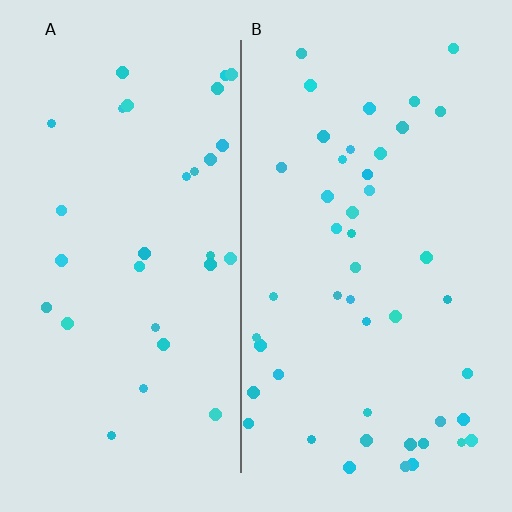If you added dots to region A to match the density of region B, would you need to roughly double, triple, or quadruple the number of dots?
Approximately double.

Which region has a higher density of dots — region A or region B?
B (the right).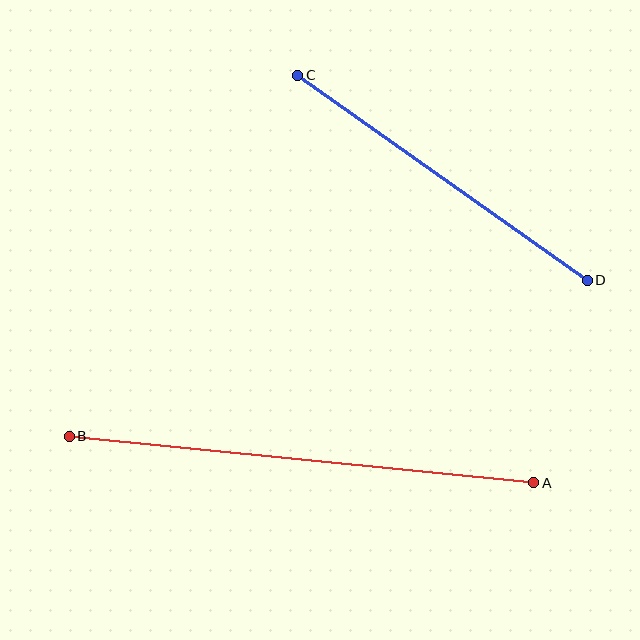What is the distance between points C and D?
The distance is approximately 355 pixels.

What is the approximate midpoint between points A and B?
The midpoint is at approximately (301, 460) pixels.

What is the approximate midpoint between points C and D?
The midpoint is at approximately (443, 178) pixels.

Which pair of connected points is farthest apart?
Points A and B are farthest apart.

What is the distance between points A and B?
The distance is approximately 467 pixels.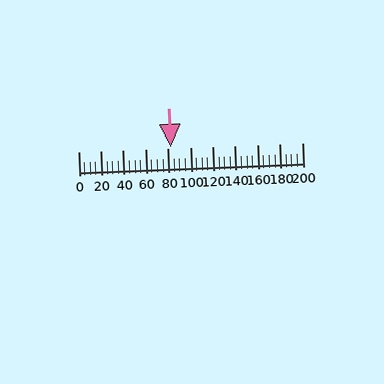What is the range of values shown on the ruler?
The ruler shows values from 0 to 200.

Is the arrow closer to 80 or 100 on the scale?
The arrow is closer to 80.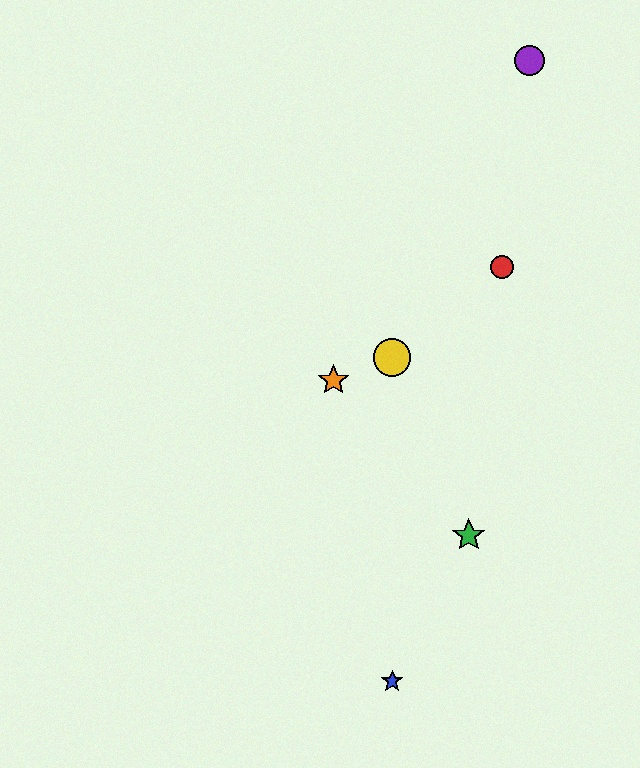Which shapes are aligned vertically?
The blue star, the yellow circle are aligned vertically.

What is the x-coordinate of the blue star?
The blue star is at x≈392.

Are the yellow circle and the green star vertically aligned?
No, the yellow circle is at x≈392 and the green star is at x≈469.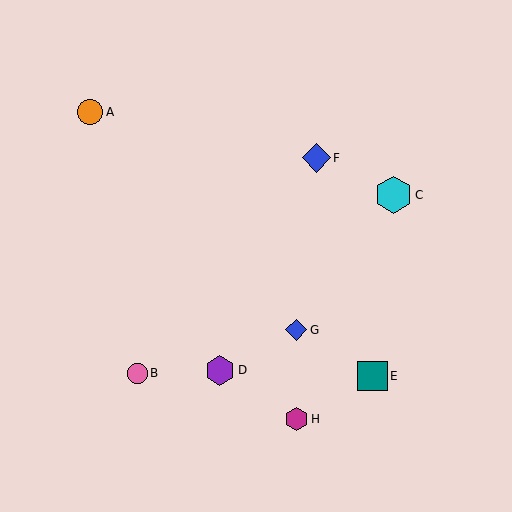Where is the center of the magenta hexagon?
The center of the magenta hexagon is at (296, 419).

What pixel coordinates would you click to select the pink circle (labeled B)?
Click at (137, 373) to select the pink circle B.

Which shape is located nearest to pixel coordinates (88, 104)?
The orange circle (labeled A) at (90, 112) is nearest to that location.